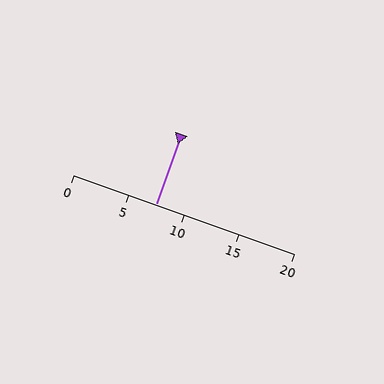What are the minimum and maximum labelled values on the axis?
The axis runs from 0 to 20.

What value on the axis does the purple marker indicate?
The marker indicates approximately 7.5.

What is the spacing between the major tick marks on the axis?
The major ticks are spaced 5 apart.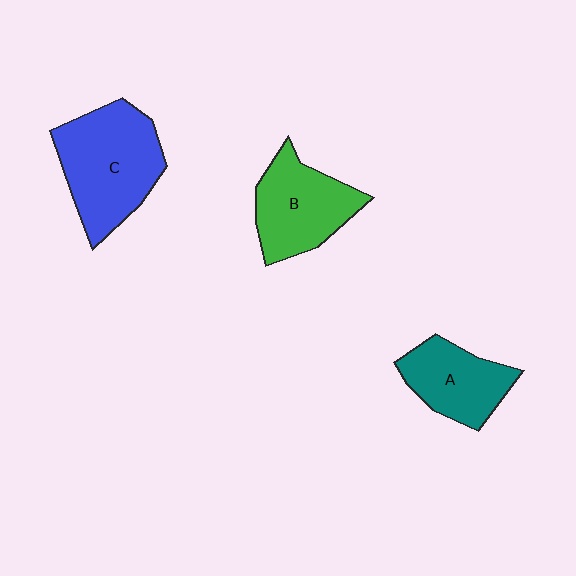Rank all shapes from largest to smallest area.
From largest to smallest: C (blue), B (green), A (teal).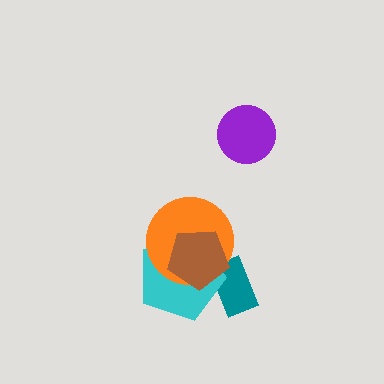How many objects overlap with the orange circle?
3 objects overlap with the orange circle.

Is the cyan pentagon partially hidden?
Yes, it is partially covered by another shape.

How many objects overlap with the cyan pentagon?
3 objects overlap with the cyan pentagon.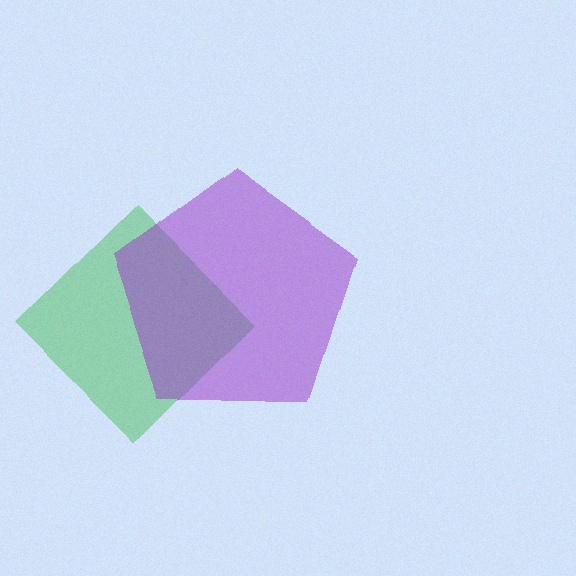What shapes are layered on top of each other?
The layered shapes are: a green diamond, a purple pentagon.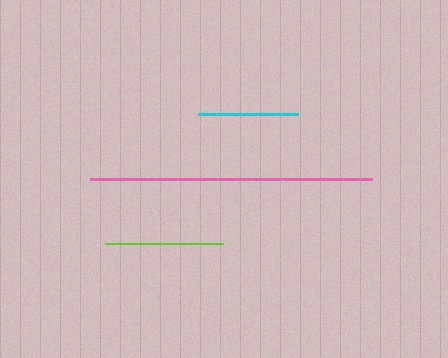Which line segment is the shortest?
The cyan line is the shortest at approximately 99 pixels.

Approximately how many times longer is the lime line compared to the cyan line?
The lime line is approximately 1.2 times the length of the cyan line.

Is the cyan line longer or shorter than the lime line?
The lime line is longer than the cyan line.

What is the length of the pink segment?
The pink segment is approximately 282 pixels long.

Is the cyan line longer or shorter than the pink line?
The pink line is longer than the cyan line.